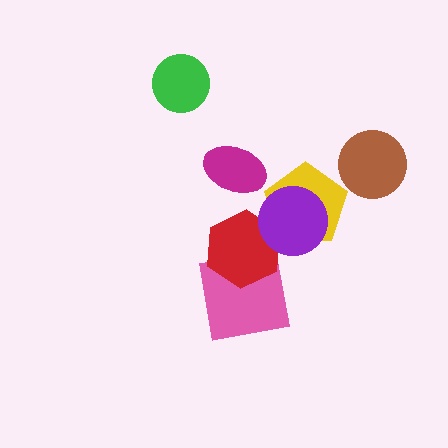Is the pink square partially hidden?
Yes, it is partially covered by another shape.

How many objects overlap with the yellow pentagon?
1 object overlaps with the yellow pentagon.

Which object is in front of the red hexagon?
The purple circle is in front of the red hexagon.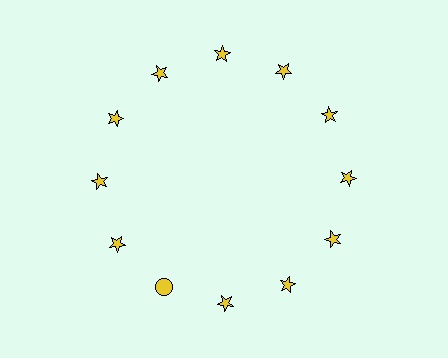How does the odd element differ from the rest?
It has a different shape: circle instead of star.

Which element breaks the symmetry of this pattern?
The yellow circle at roughly the 7 o'clock position breaks the symmetry. All other shapes are yellow stars.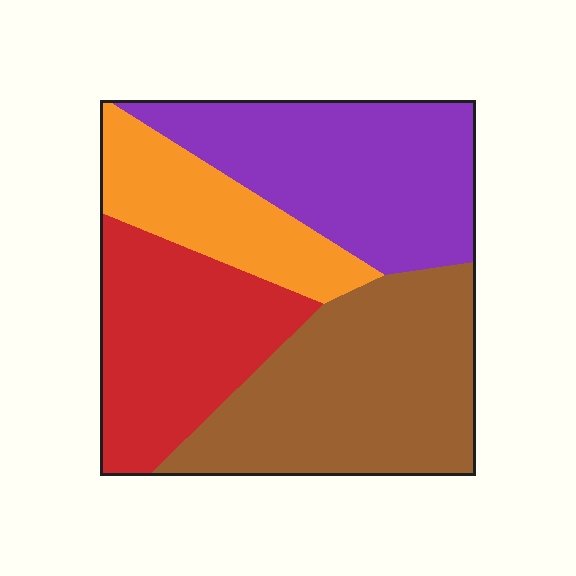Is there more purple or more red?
Purple.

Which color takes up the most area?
Brown, at roughly 30%.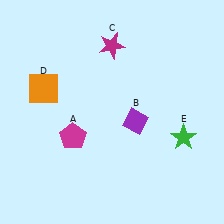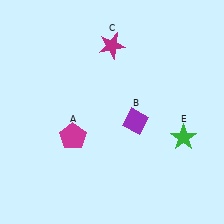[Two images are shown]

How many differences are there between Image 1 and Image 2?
There is 1 difference between the two images.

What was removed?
The orange square (D) was removed in Image 2.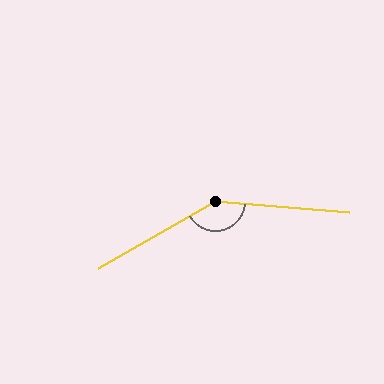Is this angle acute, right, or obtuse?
It is obtuse.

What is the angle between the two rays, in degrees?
Approximately 146 degrees.